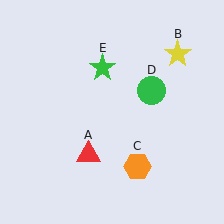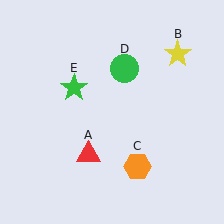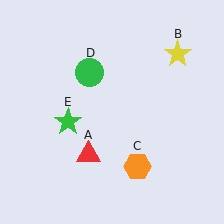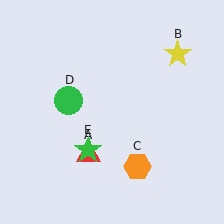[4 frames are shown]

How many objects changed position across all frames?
2 objects changed position: green circle (object D), green star (object E).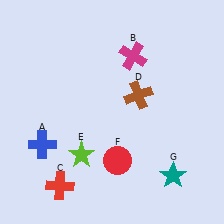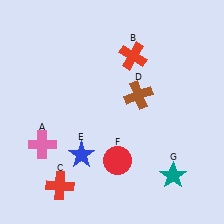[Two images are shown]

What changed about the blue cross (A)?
In Image 1, A is blue. In Image 2, it changed to pink.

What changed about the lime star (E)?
In Image 1, E is lime. In Image 2, it changed to blue.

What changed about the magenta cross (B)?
In Image 1, B is magenta. In Image 2, it changed to red.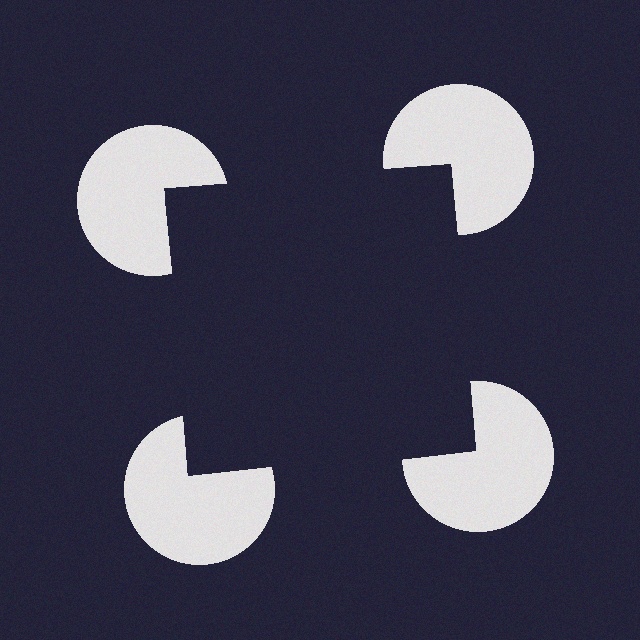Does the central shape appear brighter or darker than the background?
It typically appears slightly darker than the background, even though no actual brightness change is drawn.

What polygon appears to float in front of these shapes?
An illusory square — its edges are inferred from the aligned wedge cuts in the pac-man discs, not physically drawn.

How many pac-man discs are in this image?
There are 4 — one at each vertex of the illusory square.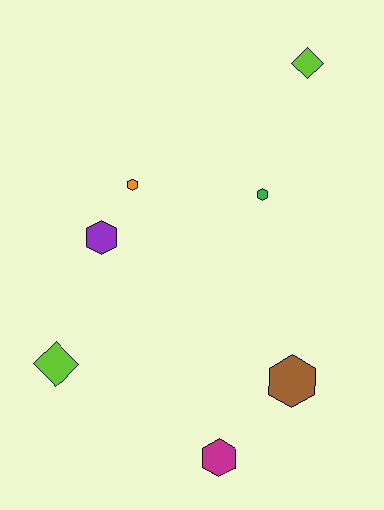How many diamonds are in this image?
There are 2 diamonds.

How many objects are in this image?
There are 7 objects.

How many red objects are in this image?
There are no red objects.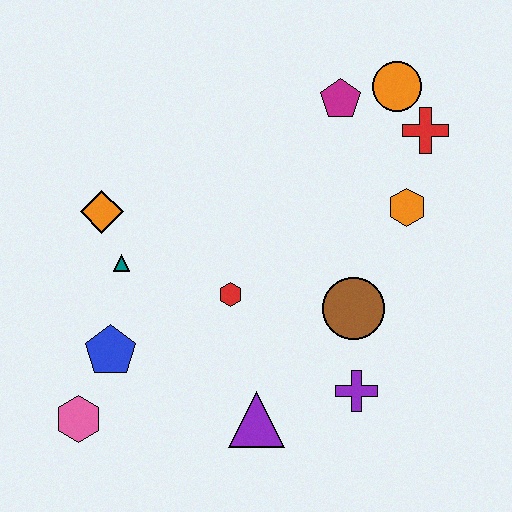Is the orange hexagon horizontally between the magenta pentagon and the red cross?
Yes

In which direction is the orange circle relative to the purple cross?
The orange circle is above the purple cross.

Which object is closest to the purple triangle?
The purple cross is closest to the purple triangle.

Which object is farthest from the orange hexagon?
The pink hexagon is farthest from the orange hexagon.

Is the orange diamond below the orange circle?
Yes